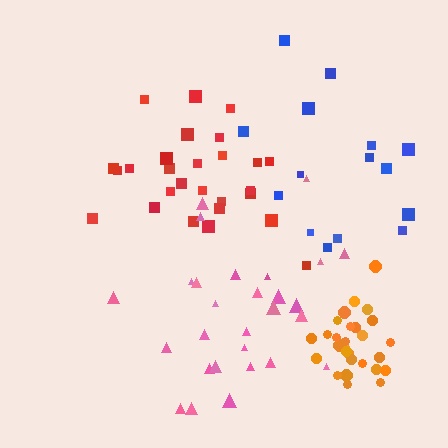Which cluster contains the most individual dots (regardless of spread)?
Orange (28).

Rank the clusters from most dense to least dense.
orange, red, pink, blue.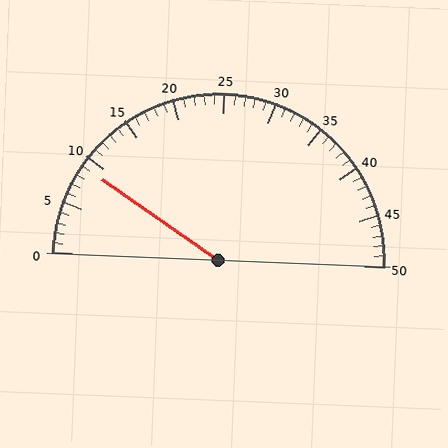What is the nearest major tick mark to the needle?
The nearest major tick mark is 10.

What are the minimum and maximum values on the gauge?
The gauge ranges from 0 to 50.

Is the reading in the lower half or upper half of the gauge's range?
The reading is in the lower half of the range (0 to 50).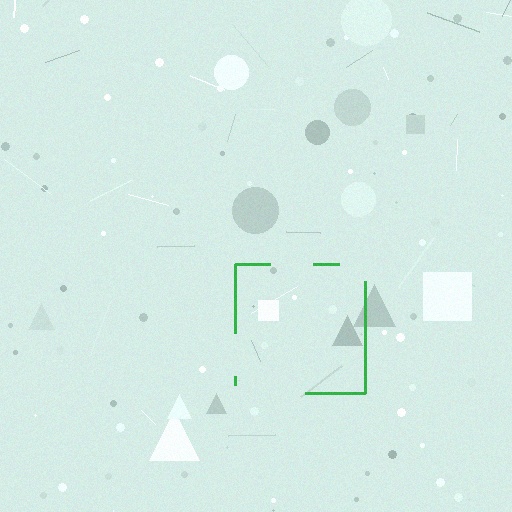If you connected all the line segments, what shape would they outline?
They would outline a square.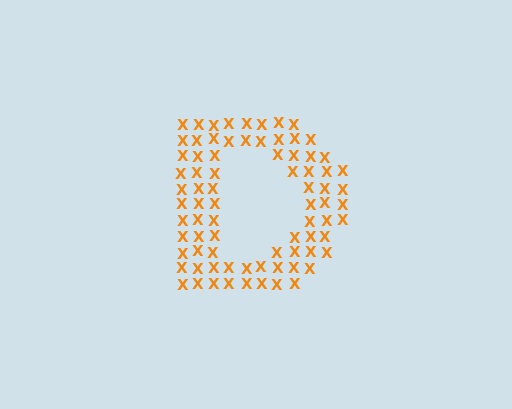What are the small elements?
The small elements are letter X's.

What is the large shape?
The large shape is the letter D.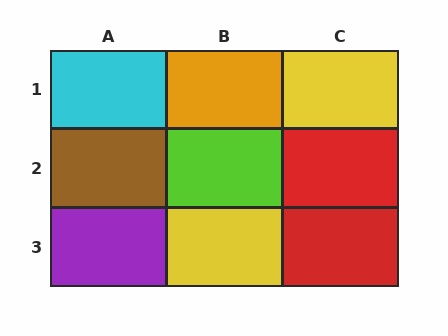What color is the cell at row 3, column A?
Purple.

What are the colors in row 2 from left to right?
Brown, lime, red.